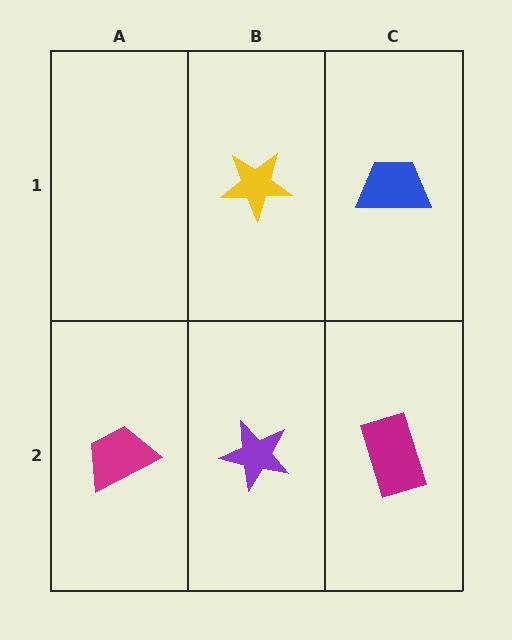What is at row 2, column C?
A magenta rectangle.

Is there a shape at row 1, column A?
No, that cell is empty.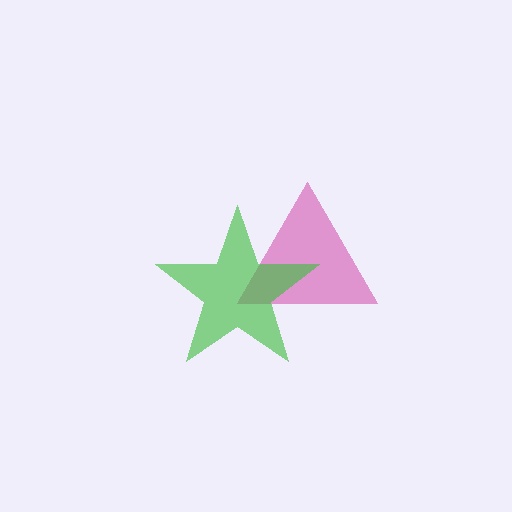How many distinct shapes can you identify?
There are 2 distinct shapes: a magenta triangle, a green star.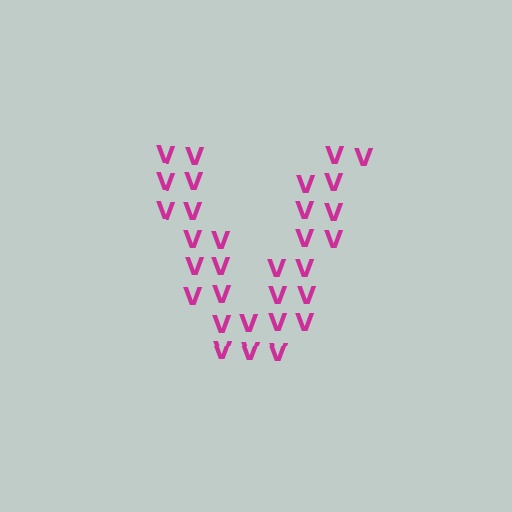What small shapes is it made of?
It is made of small letter V's.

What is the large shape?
The large shape is the letter V.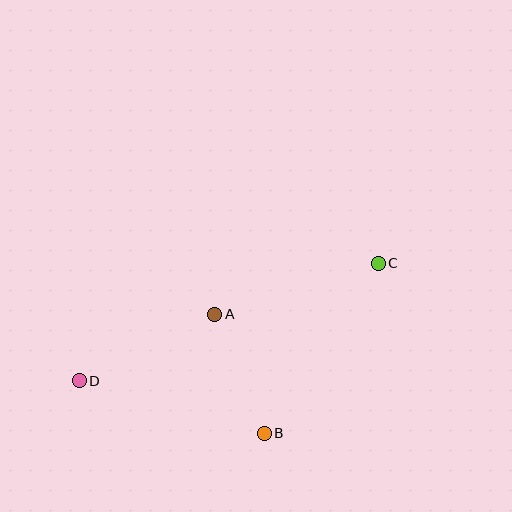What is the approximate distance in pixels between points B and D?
The distance between B and D is approximately 192 pixels.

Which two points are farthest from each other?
Points C and D are farthest from each other.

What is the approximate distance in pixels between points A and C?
The distance between A and C is approximately 171 pixels.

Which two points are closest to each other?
Points A and B are closest to each other.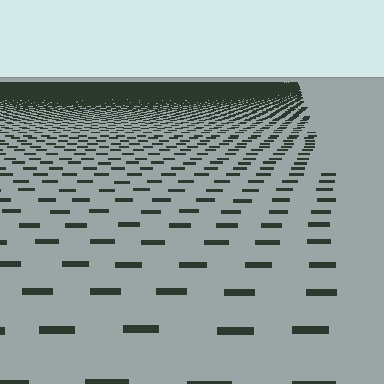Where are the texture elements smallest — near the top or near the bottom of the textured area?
Near the top.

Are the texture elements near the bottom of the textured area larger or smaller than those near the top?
Larger. Near the bottom, elements are closer to the viewer and appear at a bigger on-screen size.